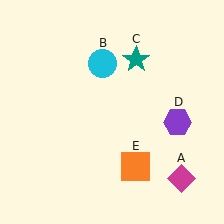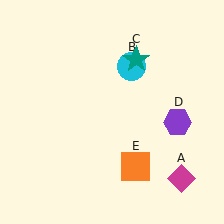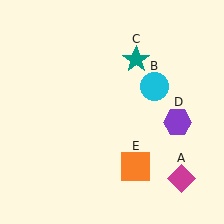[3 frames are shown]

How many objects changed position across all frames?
1 object changed position: cyan circle (object B).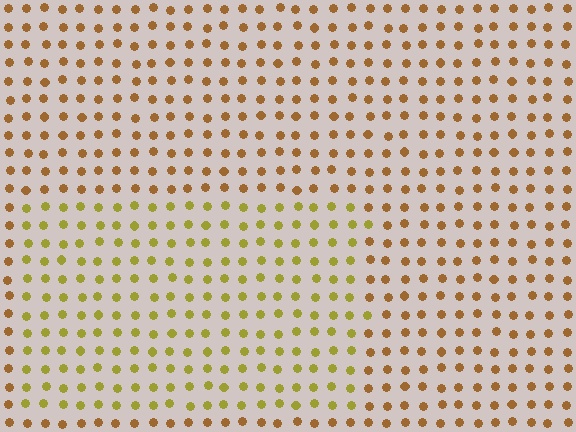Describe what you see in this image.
The image is filled with small brown elements in a uniform arrangement. A rectangle-shaped region is visible where the elements are tinted to a slightly different hue, forming a subtle color boundary.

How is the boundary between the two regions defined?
The boundary is defined purely by a slight shift in hue (about 31 degrees). Spacing, size, and orientation are identical on both sides.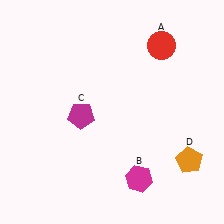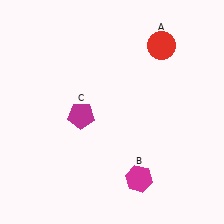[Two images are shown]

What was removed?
The orange pentagon (D) was removed in Image 2.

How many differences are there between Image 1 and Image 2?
There is 1 difference between the two images.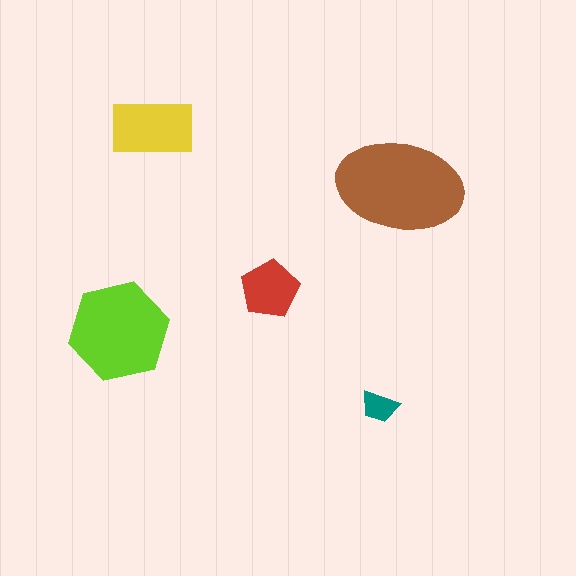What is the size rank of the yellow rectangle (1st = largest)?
3rd.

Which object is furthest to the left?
The lime hexagon is leftmost.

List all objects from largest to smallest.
The brown ellipse, the lime hexagon, the yellow rectangle, the red pentagon, the teal trapezoid.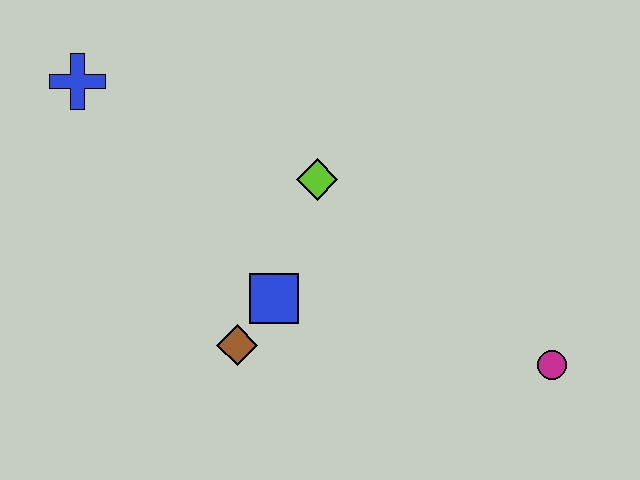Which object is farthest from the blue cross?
The magenta circle is farthest from the blue cross.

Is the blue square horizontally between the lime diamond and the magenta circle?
No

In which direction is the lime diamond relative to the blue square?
The lime diamond is above the blue square.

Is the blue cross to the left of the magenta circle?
Yes